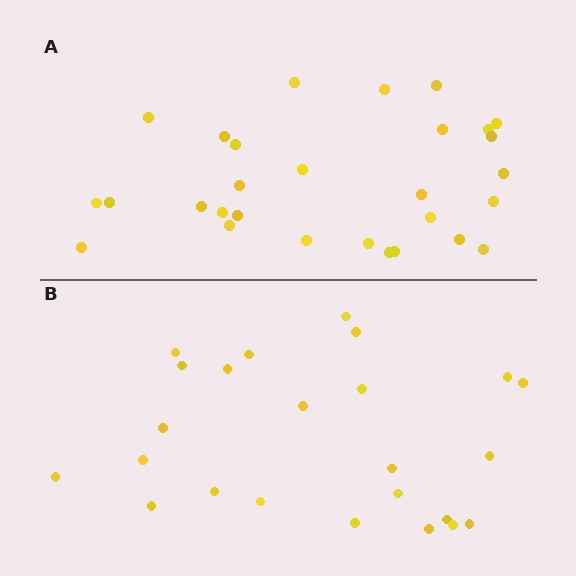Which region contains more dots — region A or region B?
Region A (the top region) has more dots.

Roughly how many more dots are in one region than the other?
Region A has about 5 more dots than region B.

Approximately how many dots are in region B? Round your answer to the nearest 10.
About 20 dots. (The exact count is 24, which rounds to 20.)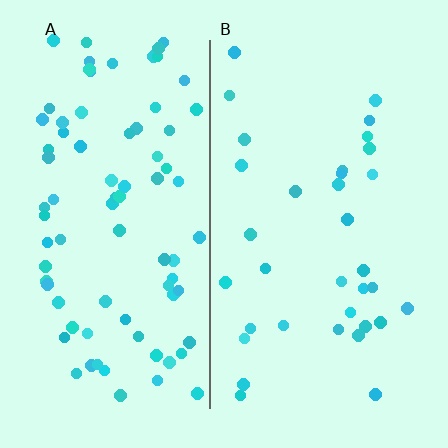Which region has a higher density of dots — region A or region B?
A (the left).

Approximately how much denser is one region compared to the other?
Approximately 2.4× — region A over region B.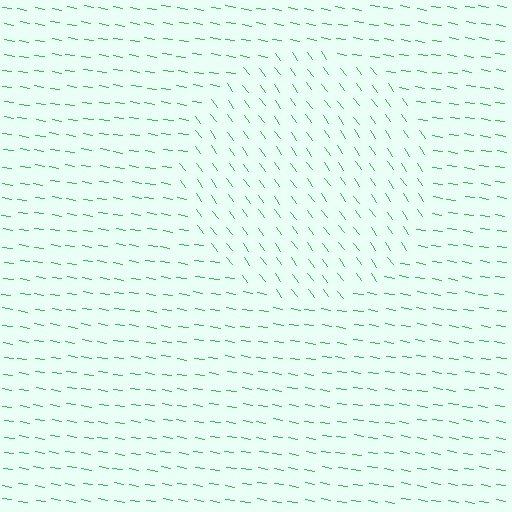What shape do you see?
I see a circle.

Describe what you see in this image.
The image is filled with small green line segments. A circle region in the image has lines oriented differently from the surrounding lines, creating a visible texture boundary.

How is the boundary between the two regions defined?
The boundary is defined purely by a change in line orientation (approximately 45 degrees difference). All lines are the same color and thickness.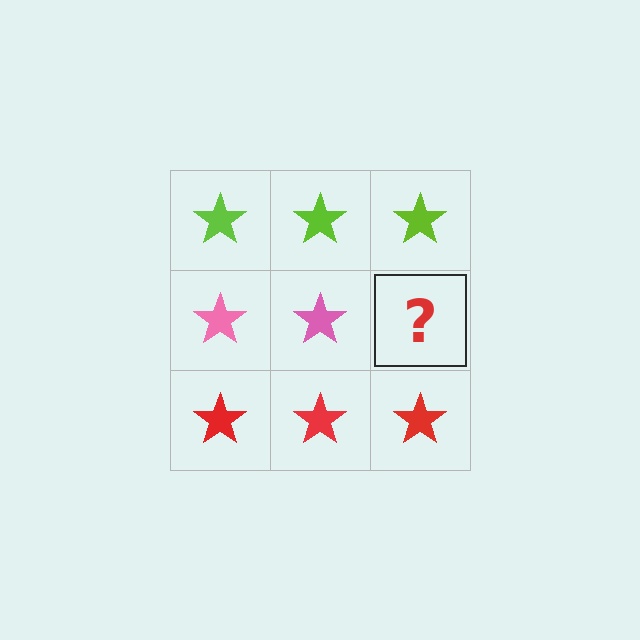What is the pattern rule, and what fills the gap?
The rule is that each row has a consistent color. The gap should be filled with a pink star.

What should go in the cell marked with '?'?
The missing cell should contain a pink star.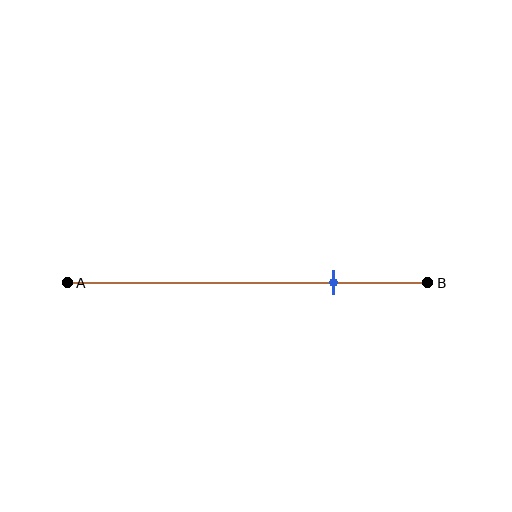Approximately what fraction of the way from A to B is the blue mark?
The blue mark is approximately 75% of the way from A to B.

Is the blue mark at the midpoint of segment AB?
No, the mark is at about 75% from A, not at the 50% midpoint.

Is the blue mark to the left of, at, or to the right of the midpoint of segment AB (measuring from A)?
The blue mark is to the right of the midpoint of segment AB.